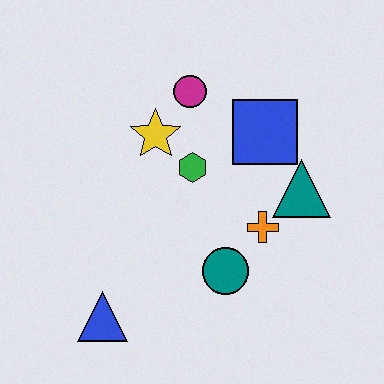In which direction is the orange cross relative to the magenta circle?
The orange cross is below the magenta circle.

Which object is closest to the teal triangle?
The orange cross is closest to the teal triangle.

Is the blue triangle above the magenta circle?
No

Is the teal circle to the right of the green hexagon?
Yes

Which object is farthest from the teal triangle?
The blue triangle is farthest from the teal triangle.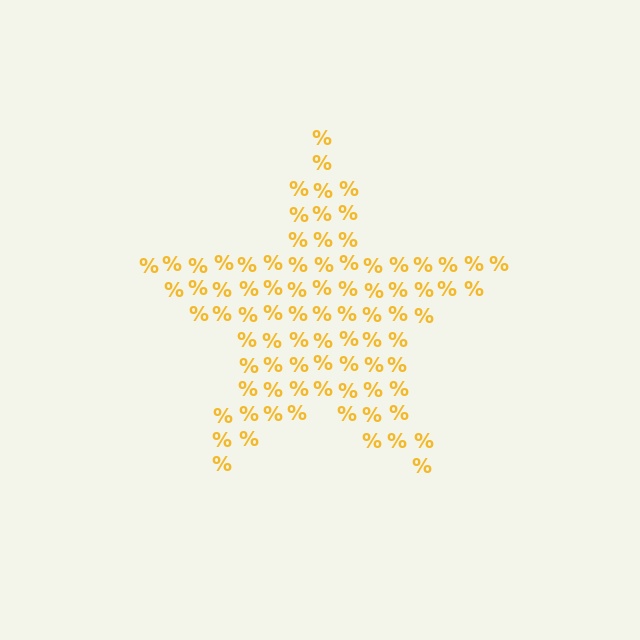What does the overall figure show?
The overall figure shows a star.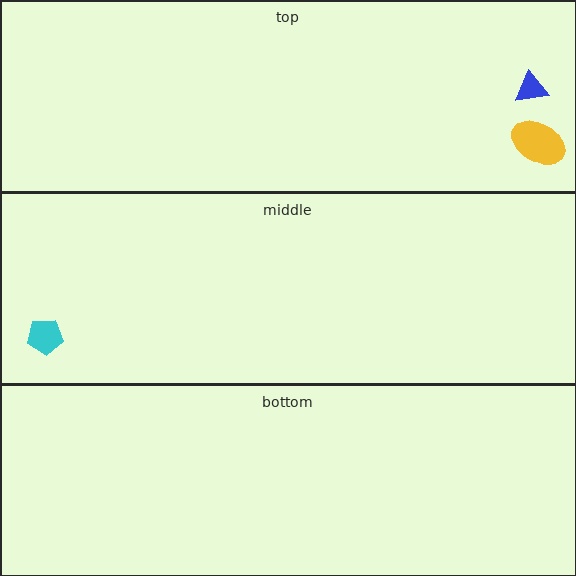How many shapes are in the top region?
2.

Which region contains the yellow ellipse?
The top region.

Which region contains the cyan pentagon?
The middle region.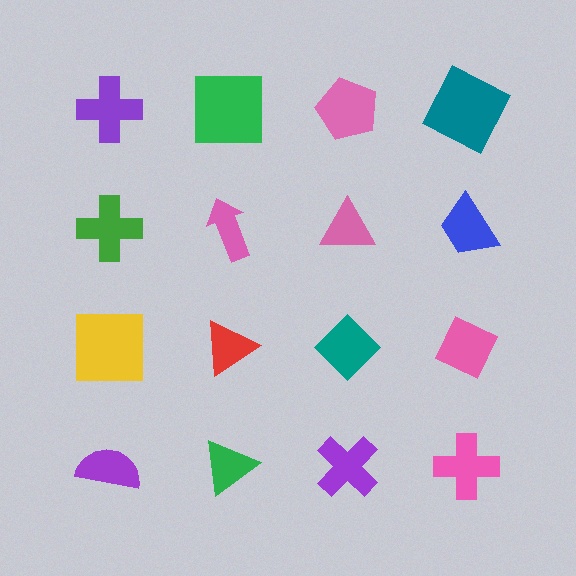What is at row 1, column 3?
A pink pentagon.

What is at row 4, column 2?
A green triangle.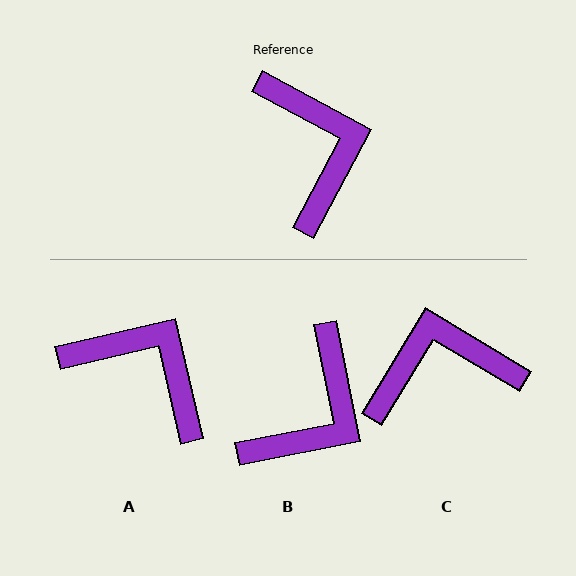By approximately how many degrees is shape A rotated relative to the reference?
Approximately 41 degrees counter-clockwise.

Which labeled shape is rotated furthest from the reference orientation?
C, about 87 degrees away.